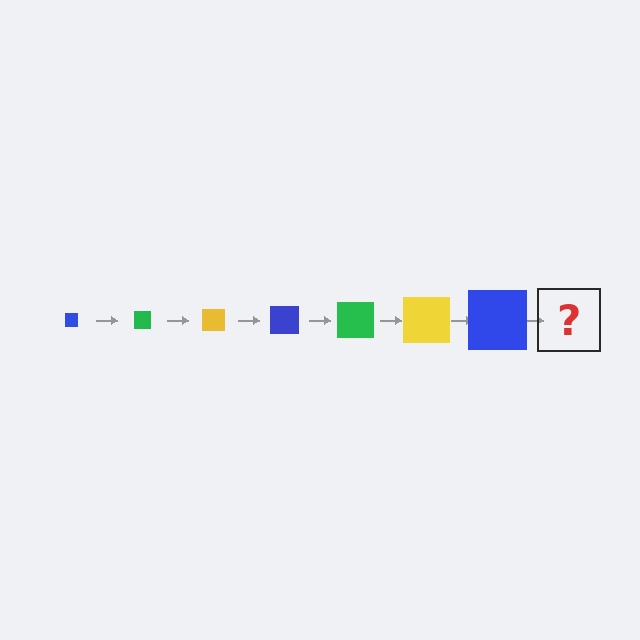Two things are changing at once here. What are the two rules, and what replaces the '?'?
The two rules are that the square grows larger each step and the color cycles through blue, green, and yellow. The '?' should be a green square, larger than the previous one.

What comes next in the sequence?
The next element should be a green square, larger than the previous one.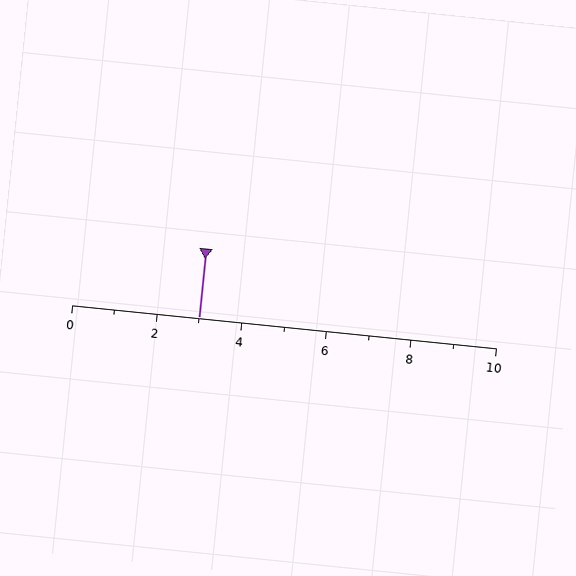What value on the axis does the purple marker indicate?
The marker indicates approximately 3.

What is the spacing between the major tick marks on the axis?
The major ticks are spaced 2 apart.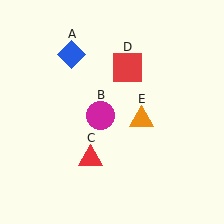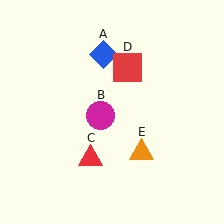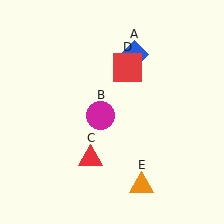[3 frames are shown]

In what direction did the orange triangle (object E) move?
The orange triangle (object E) moved down.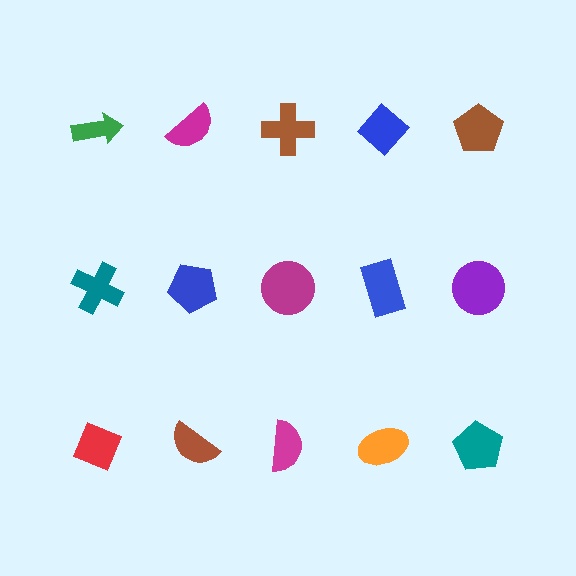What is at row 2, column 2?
A blue pentagon.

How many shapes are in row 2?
5 shapes.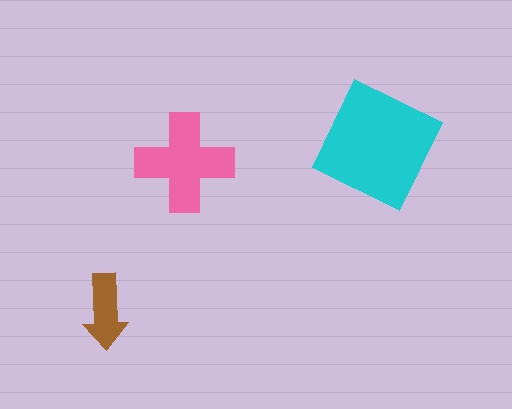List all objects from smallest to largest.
The brown arrow, the pink cross, the cyan square.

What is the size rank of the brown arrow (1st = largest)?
3rd.